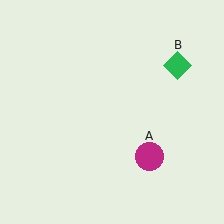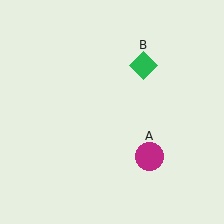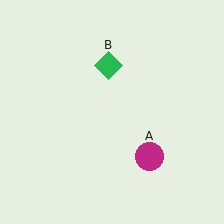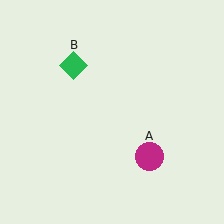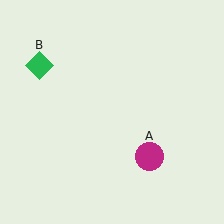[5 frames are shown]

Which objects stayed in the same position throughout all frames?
Magenta circle (object A) remained stationary.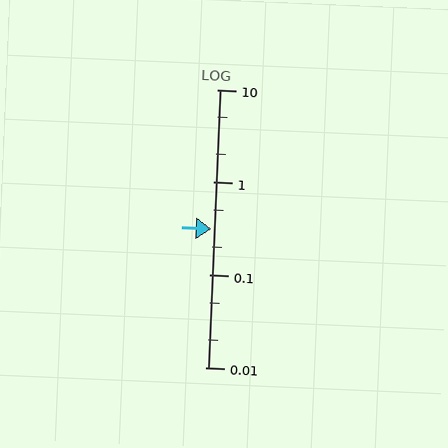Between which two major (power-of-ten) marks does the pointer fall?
The pointer is between 0.1 and 1.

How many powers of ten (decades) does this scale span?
The scale spans 3 decades, from 0.01 to 10.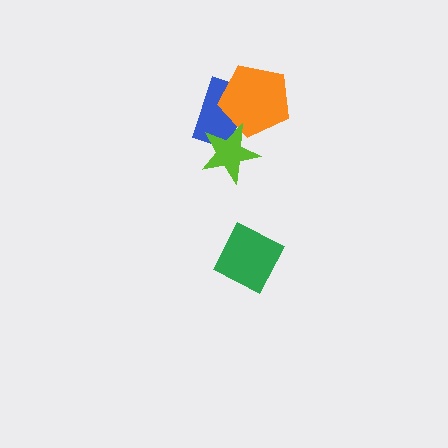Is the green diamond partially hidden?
No, no other shape covers it.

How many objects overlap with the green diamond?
0 objects overlap with the green diamond.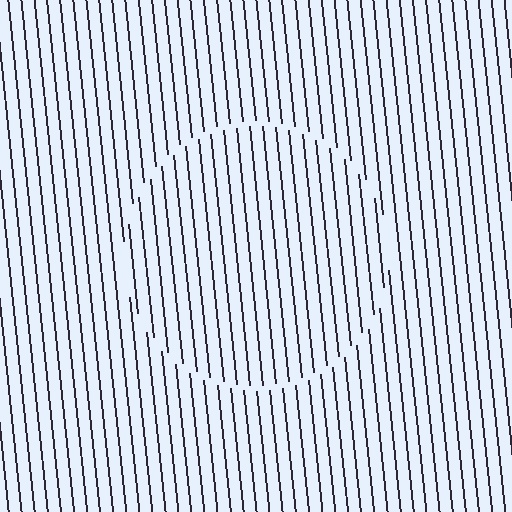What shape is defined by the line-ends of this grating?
An illusory circle. The interior of the shape contains the same grating, shifted by half a period — the contour is defined by the phase discontinuity where line-ends from the inner and outer gratings abut.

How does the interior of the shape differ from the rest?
The interior of the shape contains the same grating, shifted by half a period — the contour is defined by the phase discontinuity where line-ends from the inner and outer gratings abut.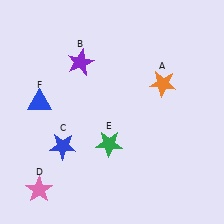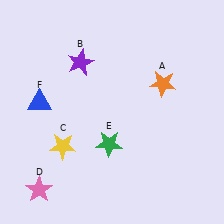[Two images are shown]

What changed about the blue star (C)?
In Image 1, C is blue. In Image 2, it changed to yellow.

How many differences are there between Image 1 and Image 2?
There is 1 difference between the two images.